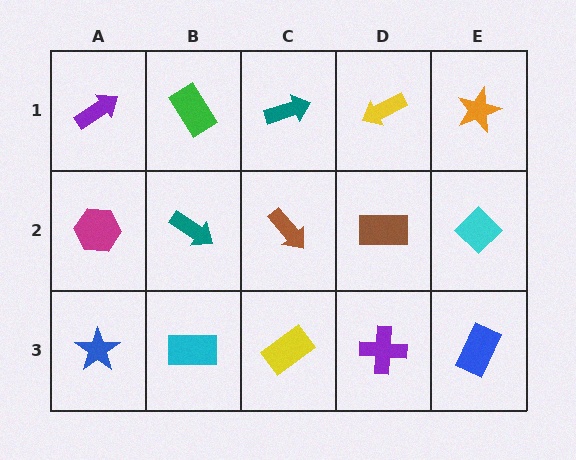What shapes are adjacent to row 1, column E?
A cyan diamond (row 2, column E), a yellow arrow (row 1, column D).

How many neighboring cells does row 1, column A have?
2.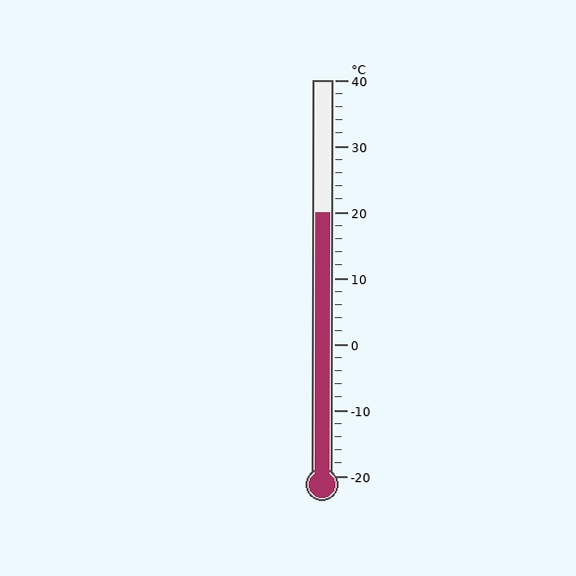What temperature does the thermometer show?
The thermometer shows approximately 20°C.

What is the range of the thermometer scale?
The thermometer scale ranges from -20°C to 40°C.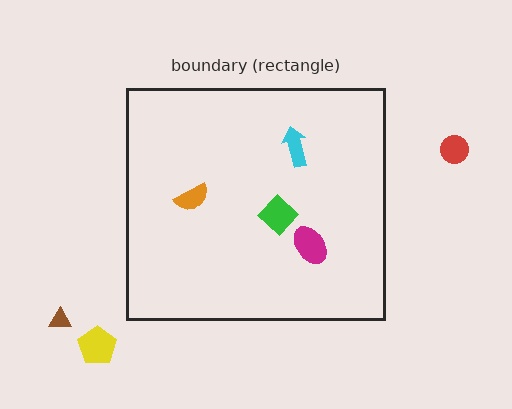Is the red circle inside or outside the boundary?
Outside.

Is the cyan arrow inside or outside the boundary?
Inside.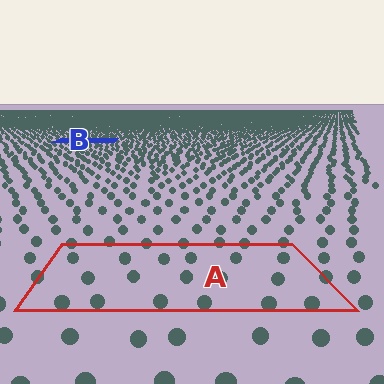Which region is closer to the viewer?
Region A is closer. The texture elements there are larger and more spread out.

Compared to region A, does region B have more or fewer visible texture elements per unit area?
Region B has more texture elements per unit area — they are packed more densely because it is farther away.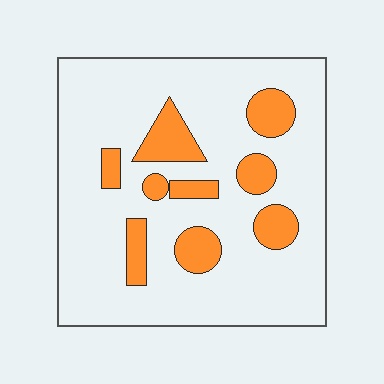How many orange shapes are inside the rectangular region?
9.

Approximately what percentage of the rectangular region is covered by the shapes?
Approximately 20%.